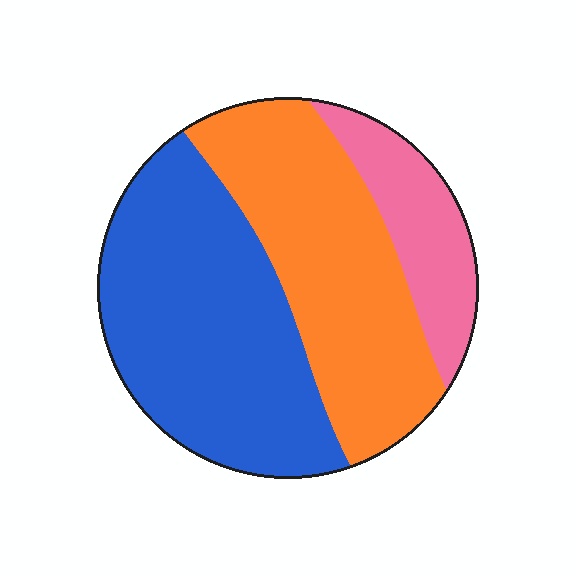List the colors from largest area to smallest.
From largest to smallest: blue, orange, pink.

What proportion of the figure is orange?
Orange takes up about three eighths (3/8) of the figure.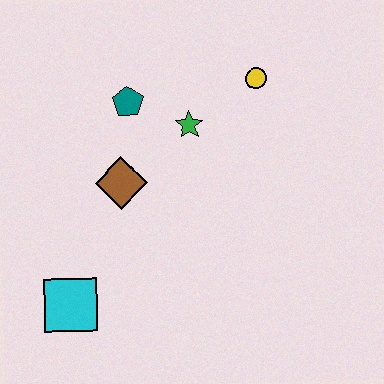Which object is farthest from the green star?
The cyan square is farthest from the green star.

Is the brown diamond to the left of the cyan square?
No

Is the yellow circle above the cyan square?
Yes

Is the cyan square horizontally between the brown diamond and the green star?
No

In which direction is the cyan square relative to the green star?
The cyan square is below the green star.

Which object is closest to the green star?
The teal pentagon is closest to the green star.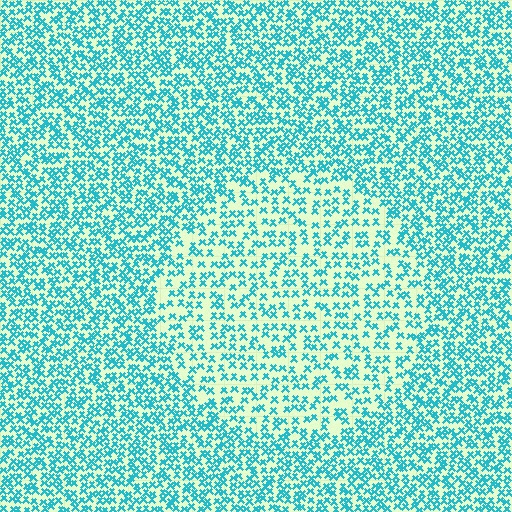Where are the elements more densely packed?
The elements are more densely packed outside the circle boundary.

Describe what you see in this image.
The image contains small cyan elements arranged at two different densities. A circle-shaped region is visible where the elements are less densely packed than the surrounding area.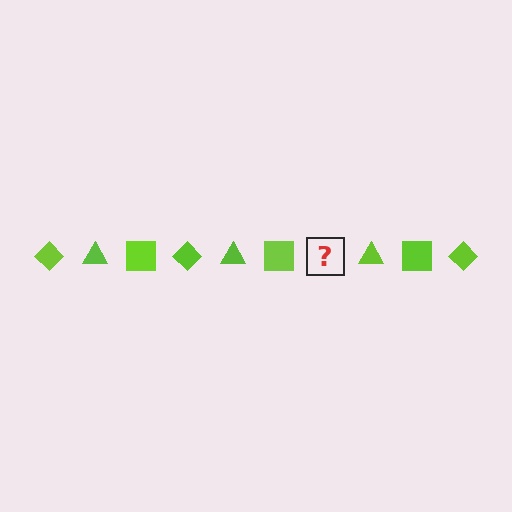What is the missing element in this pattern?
The missing element is a lime diamond.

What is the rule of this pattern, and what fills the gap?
The rule is that the pattern cycles through diamond, triangle, square shapes in lime. The gap should be filled with a lime diamond.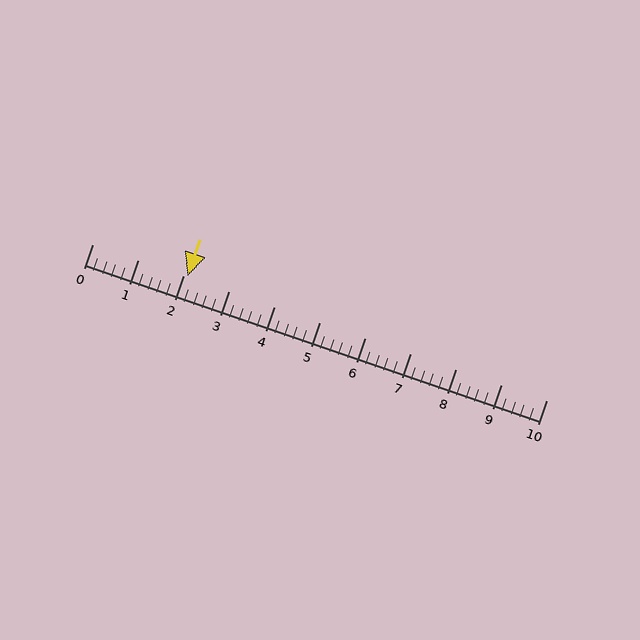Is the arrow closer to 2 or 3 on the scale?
The arrow is closer to 2.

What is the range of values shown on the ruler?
The ruler shows values from 0 to 10.